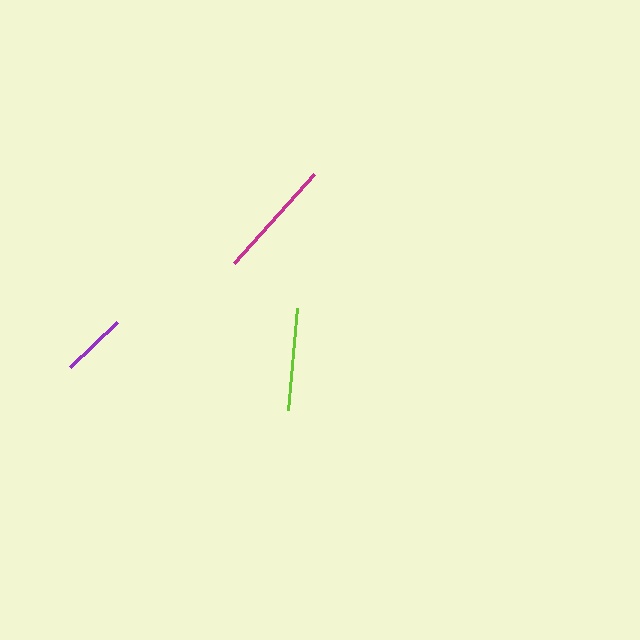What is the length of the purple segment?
The purple segment is approximately 65 pixels long.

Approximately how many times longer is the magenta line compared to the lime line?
The magenta line is approximately 1.2 times the length of the lime line.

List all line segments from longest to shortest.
From longest to shortest: magenta, lime, purple.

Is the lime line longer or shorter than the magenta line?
The magenta line is longer than the lime line.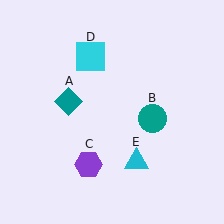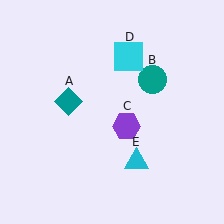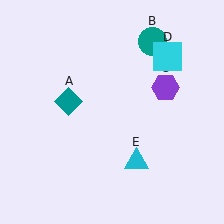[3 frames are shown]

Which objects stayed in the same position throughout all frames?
Teal diamond (object A) and cyan triangle (object E) remained stationary.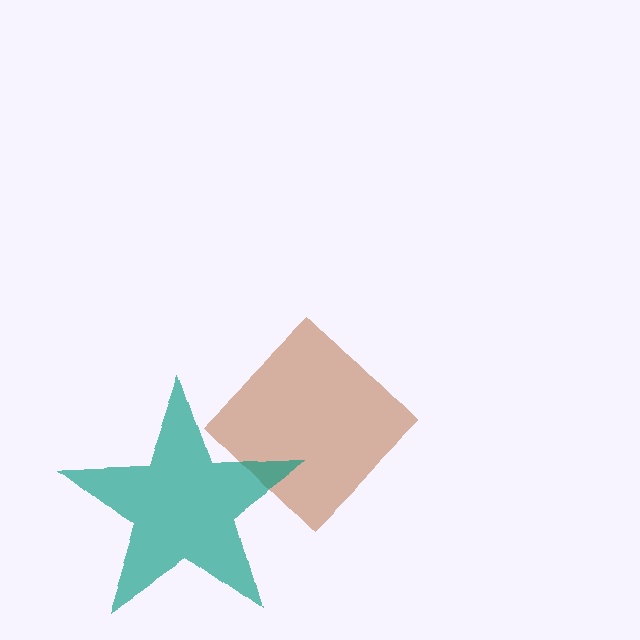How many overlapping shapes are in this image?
There are 2 overlapping shapes in the image.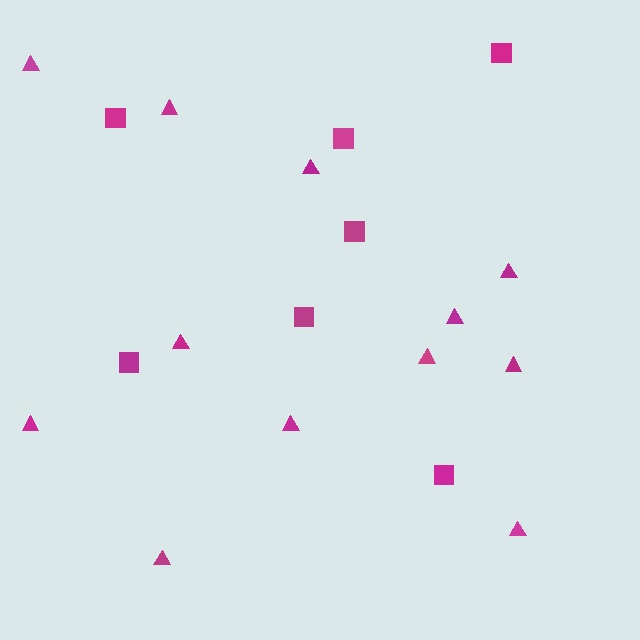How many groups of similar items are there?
There are 2 groups: one group of squares (7) and one group of triangles (12).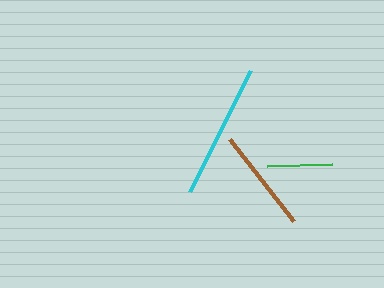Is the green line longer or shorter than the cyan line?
The cyan line is longer than the green line.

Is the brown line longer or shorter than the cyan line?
The cyan line is longer than the brown line.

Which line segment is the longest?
The cyan line is the longest at approximately 136 pixels.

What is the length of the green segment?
The green segment is approximately 65 pixels long.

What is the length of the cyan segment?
The cyan segment is approximately 136 pixels long.